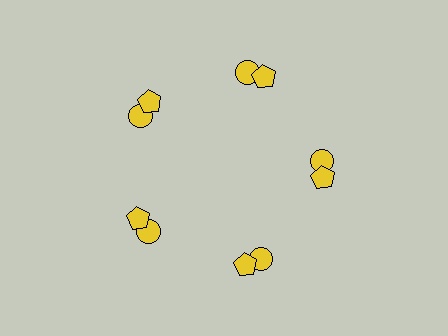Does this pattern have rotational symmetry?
Yes, this pattern has 5-fold rotational symmetry. It looks the same after rotating 72 degrees around the center.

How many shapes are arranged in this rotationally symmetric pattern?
There are 10 shapes, arranged in 5 groups of 2.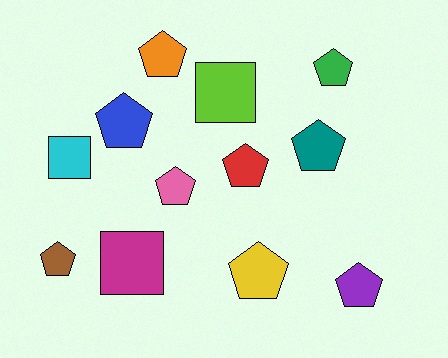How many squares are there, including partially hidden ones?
There are 3 squares.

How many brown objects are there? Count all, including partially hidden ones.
There is 1 brown object.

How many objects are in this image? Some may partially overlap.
There are 12 objects.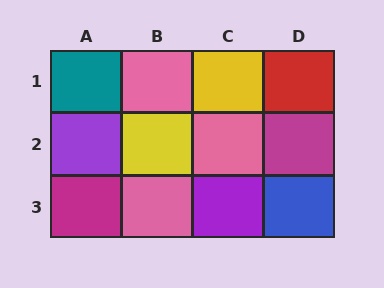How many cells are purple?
2 cells are purple.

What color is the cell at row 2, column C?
Pink.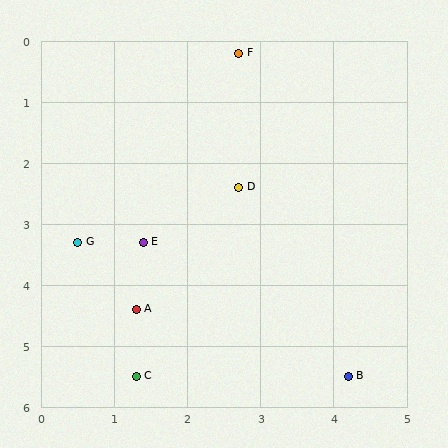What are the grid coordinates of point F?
Point F is at approximately (2.7, 0.2).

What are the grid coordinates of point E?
Point E is at approximately (1.4, 3.3).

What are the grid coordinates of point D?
Point D is at approximately (2.7, 2.4).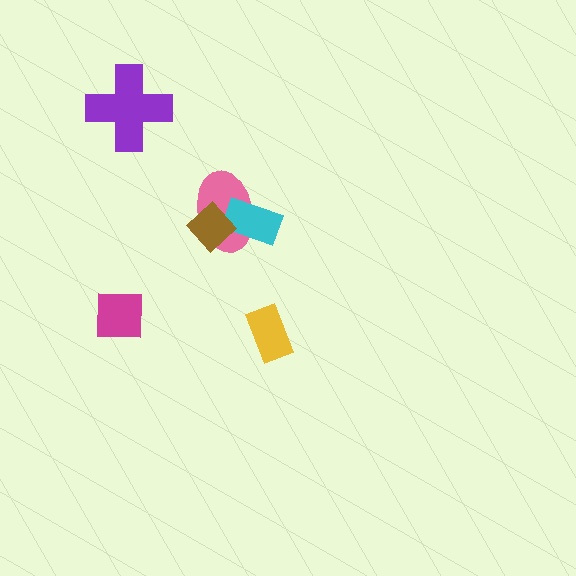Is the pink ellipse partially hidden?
Yes, it is partially covered by another shape.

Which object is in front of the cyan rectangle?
The brown diamond is in front of the cyan rectangle.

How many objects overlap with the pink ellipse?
2 objects overlap with the pink ellipse.